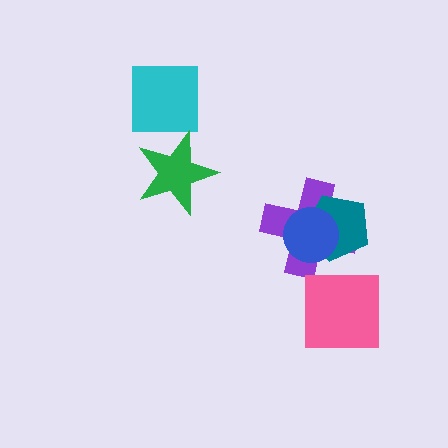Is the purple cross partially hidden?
Yes, it is partially covered by another shape.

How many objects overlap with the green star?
0 objects overlap with the green star.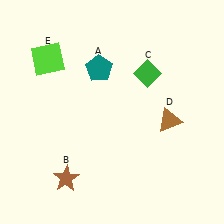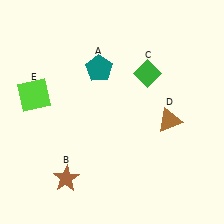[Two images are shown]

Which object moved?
The lime square (E) moved down.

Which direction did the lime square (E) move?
The lime square (E) moved down.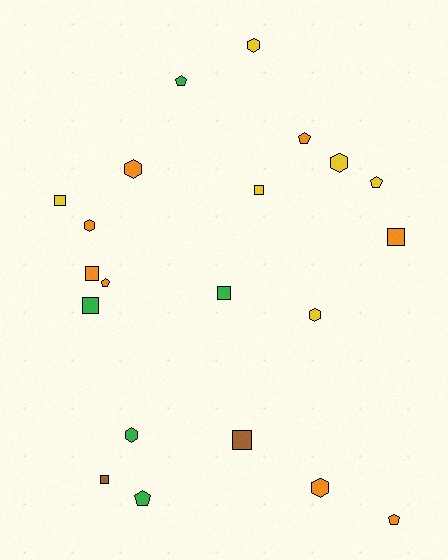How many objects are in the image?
There are 21 objects.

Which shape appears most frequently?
Square, with 8 objects.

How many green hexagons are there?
There is 1 green hexagon.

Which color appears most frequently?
Orange, with 8 objects.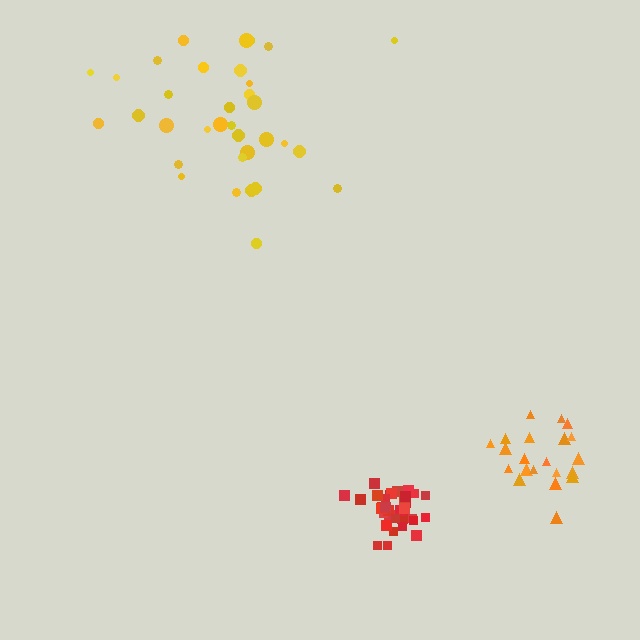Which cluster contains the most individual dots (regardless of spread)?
Yellow (35).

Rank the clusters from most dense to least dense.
red, orange, yellow.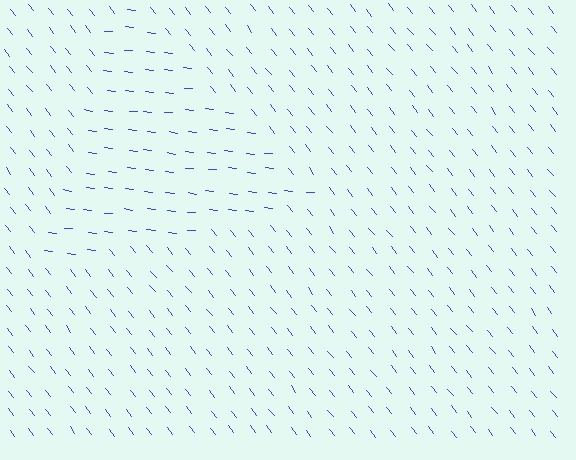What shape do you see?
I see a triangle.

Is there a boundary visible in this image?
Yes, there is a texture boundary formed by a change in line orientation.